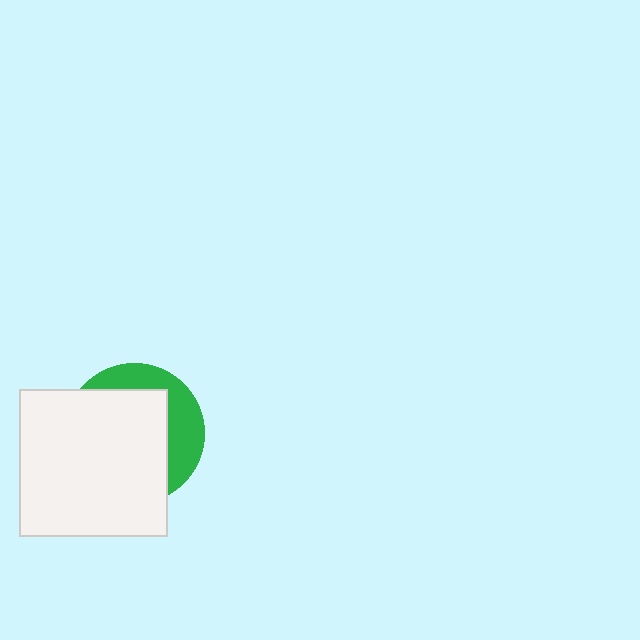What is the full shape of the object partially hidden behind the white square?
The partially hidden object is a green circle.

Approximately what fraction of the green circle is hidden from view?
Roughly 67% of the green circle is hidden behind the white square.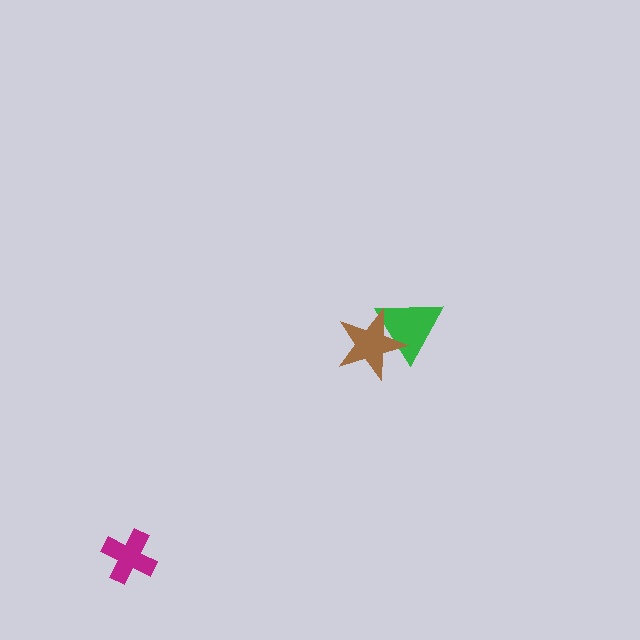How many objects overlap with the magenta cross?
0 objects overlap with the magenta cross.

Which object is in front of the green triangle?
The brown star is in front of the green triangle.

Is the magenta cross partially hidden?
No, no other shape covers it.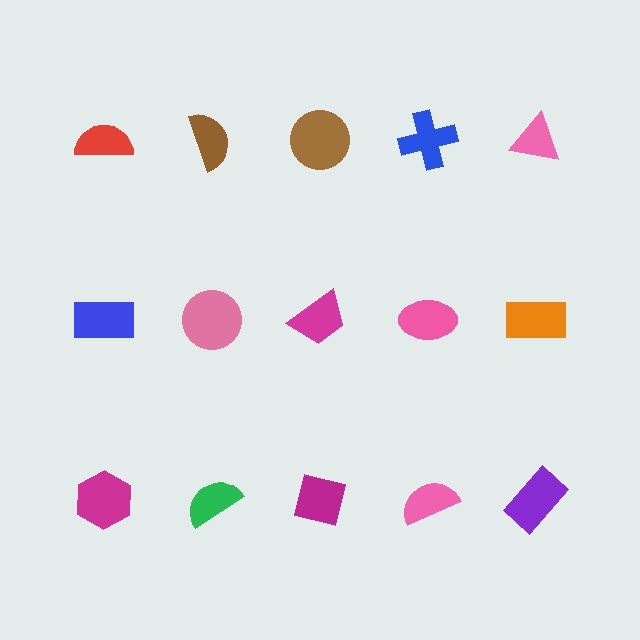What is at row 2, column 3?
A magenta trapezoid.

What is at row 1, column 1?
A red semicircle.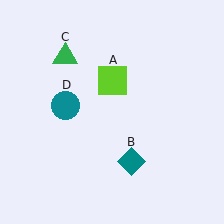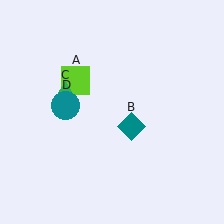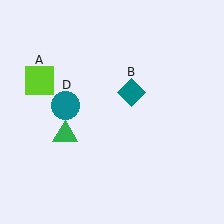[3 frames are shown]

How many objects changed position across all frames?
3 objects changed position: lime square (object A), teal diamond (object B), green triangle (object C).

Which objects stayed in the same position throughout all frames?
Teal circle (object D) remained stationary.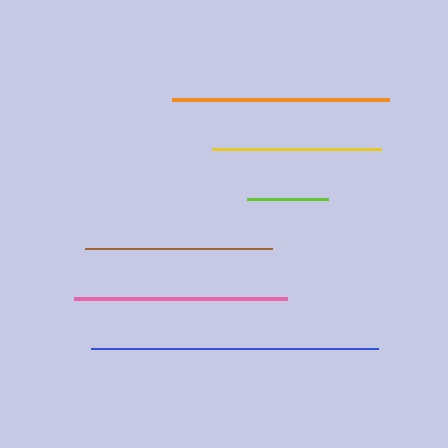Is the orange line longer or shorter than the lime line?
The orange line is longer than the lime line.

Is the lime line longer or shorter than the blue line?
The blue line is longer than the lime line.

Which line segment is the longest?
The blue line is the longest at approximately 287 pixels.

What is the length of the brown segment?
The brown segment is approximately 187 pixels long.